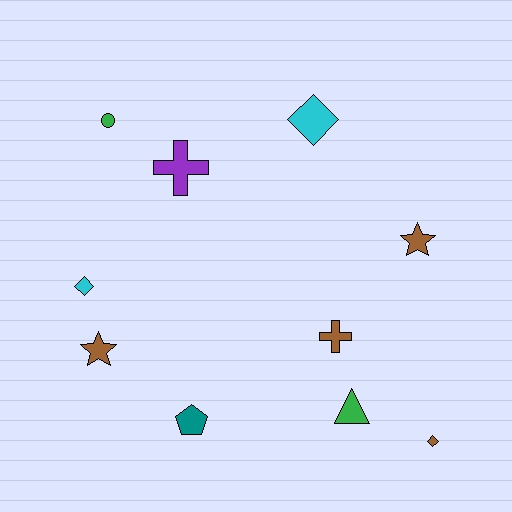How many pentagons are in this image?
There is 1 pentagon.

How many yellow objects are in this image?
There are no yellow objects.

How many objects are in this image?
There are 10 objects.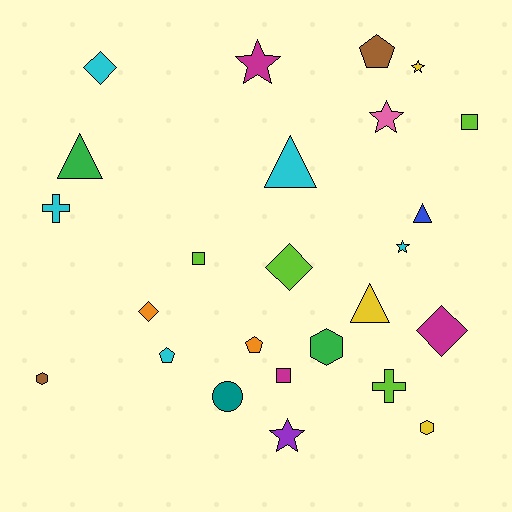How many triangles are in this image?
There are 4 triangles.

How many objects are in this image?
There are 25 objects.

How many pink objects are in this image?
There is 1 pink object.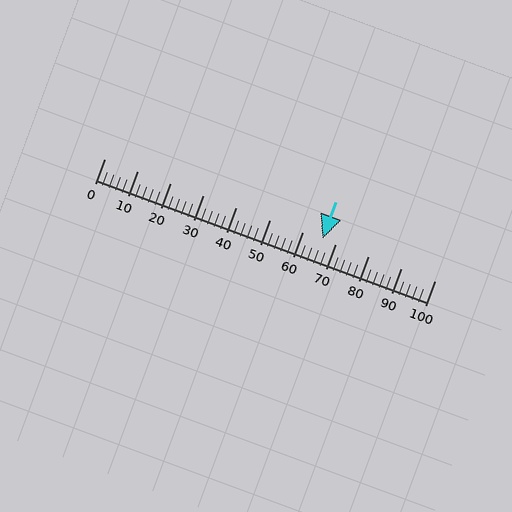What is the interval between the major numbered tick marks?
The major tick marks are spaced 10 units apart.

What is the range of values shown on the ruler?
The ruler shows values from 0 to 100.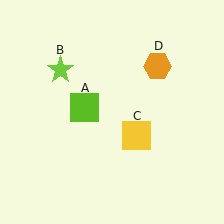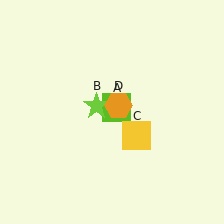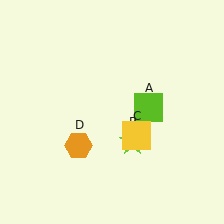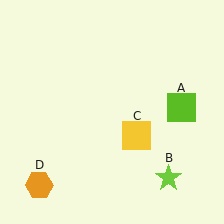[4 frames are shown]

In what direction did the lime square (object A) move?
The lime square (object A) moved right.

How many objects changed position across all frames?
3 objects changed position: lime square (object A), lime star (object B), orange hexagon (object D).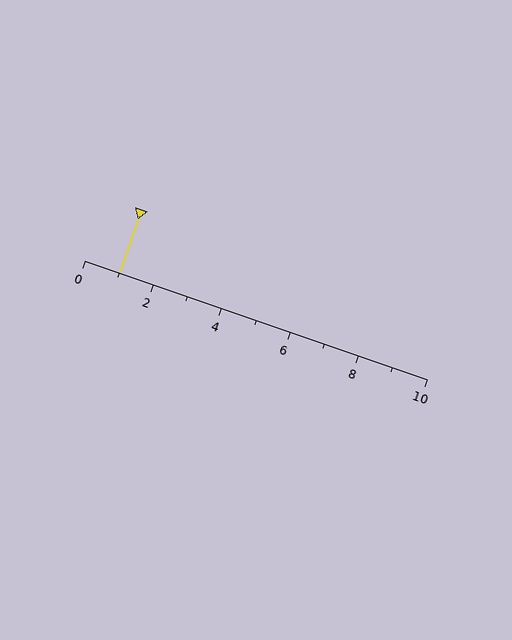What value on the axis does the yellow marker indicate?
The marker indicates approximately 1.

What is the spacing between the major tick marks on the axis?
The major ticks are spaced 2 apart.